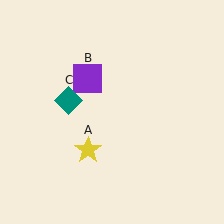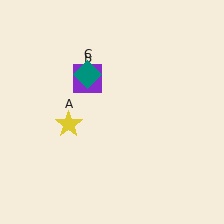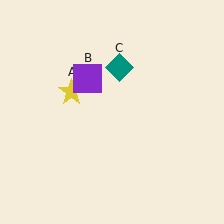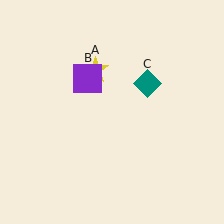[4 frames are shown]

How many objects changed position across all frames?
2 objects changed position: yellow star (object A), teal diamond (object C).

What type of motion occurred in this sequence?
The yellow star (object A), teal diamond (object C) rotated clockwise around the center of the scene.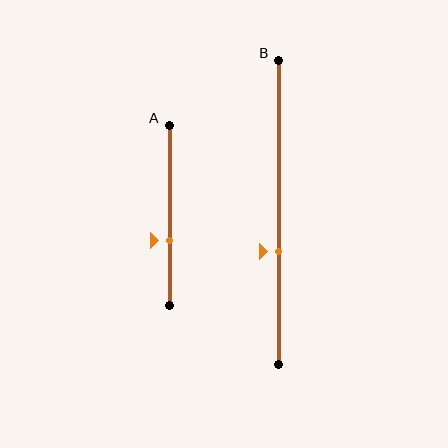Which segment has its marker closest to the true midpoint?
Segment B has its marker closest to the true midpoint.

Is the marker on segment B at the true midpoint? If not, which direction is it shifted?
No, the marker on segment B is shifted downward by about 13% of the segment length.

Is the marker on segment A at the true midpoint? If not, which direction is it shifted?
No, the marker on segment A is shifted downward by about 14% of the segment length.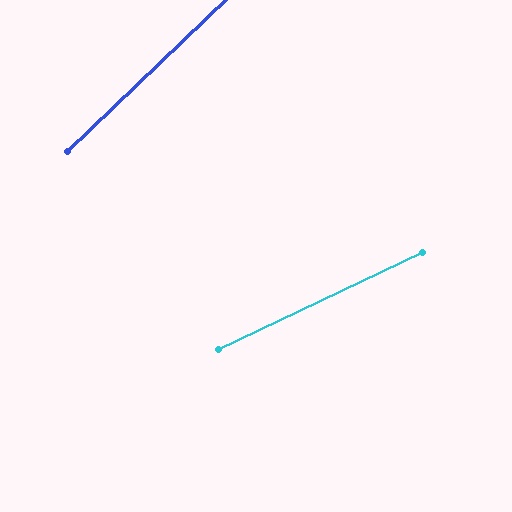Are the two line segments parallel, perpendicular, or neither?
Neither parallel nor perpendicular — they differ by about 18°.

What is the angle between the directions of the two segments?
Approximately 18 degrees.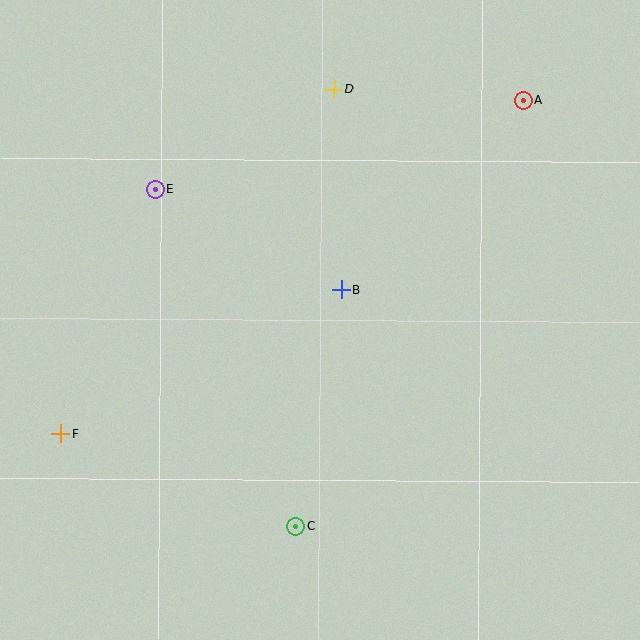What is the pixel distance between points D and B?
The distance between D and B is 201 pixels.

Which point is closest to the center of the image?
Point B at (341, 290) is closest to the center.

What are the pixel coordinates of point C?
Point C is at (296, 526).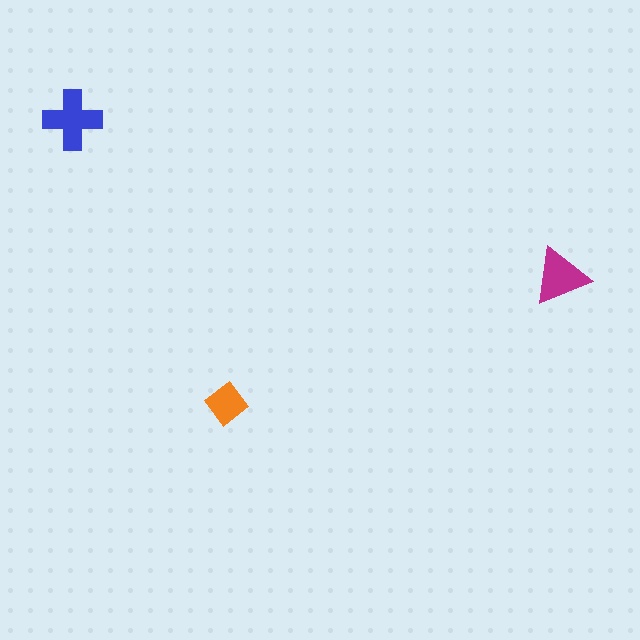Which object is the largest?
The blue cross.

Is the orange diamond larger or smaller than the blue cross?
Smaller.